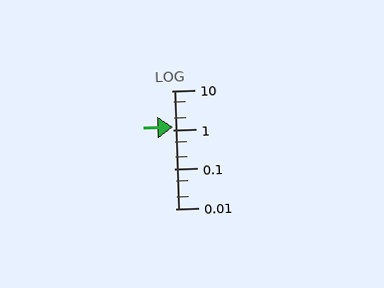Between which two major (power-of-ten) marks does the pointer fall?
The pointer is between 1 and 10.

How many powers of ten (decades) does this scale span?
The scale spans 3 decades, from 0.01 to 10.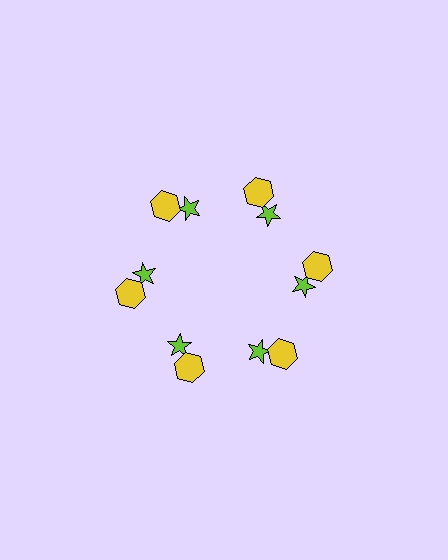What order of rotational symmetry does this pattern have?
This pattern has 6-fold rotational symmetry.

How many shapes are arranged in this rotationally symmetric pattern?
There are 12 shapes, arranged in 6 groups of 2.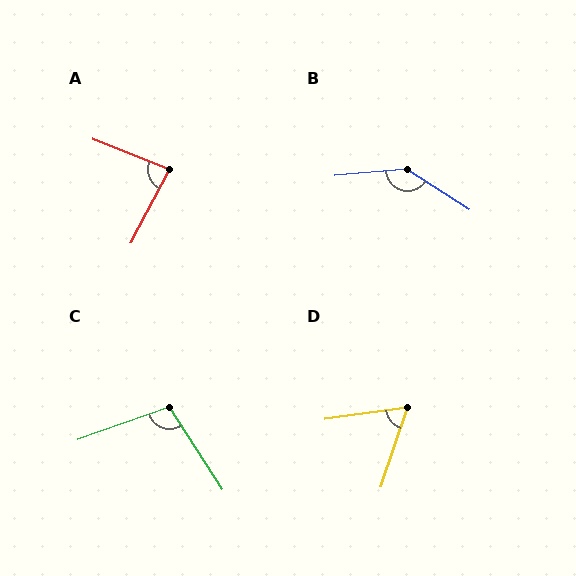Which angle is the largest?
B, at approximately 142 degrees.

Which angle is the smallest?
D, at approximately 64 degrees.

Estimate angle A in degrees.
Approximately 83 degrees.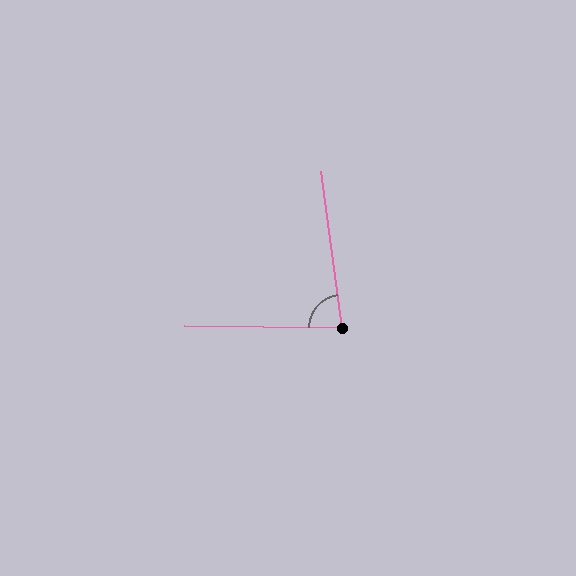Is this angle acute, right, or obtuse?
It is acute.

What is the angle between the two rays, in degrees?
Approximately 82 degrees.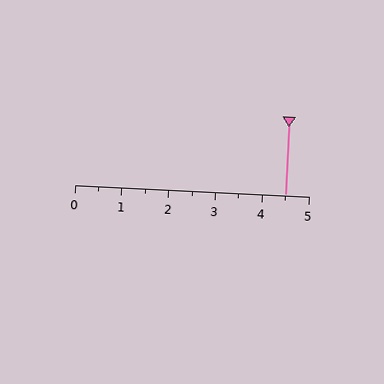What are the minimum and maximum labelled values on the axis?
The axis runs from 0 to 5.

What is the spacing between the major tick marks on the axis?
The major ticks are spaced 1 apart.